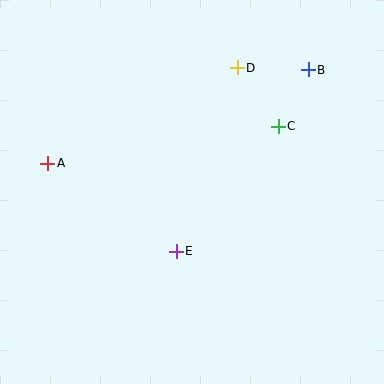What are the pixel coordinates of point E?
Point E is at (176, 251).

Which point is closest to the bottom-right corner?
Point E is closest to the bottom-right corner.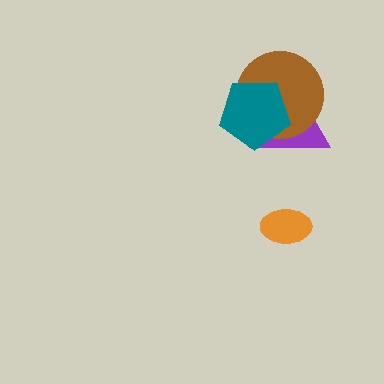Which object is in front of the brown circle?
The teal pentagon is in front of the brown circle.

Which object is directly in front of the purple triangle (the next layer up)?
The brown circle is directly in front of the purple triangle.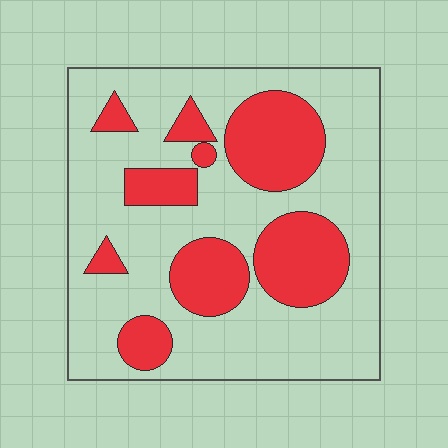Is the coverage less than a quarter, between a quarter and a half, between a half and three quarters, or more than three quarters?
Between a quarter and a half.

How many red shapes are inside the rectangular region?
9.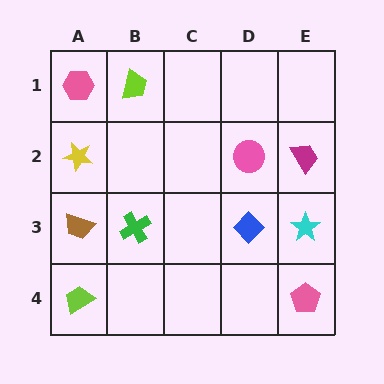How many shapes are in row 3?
4 shapes.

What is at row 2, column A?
A yellow star.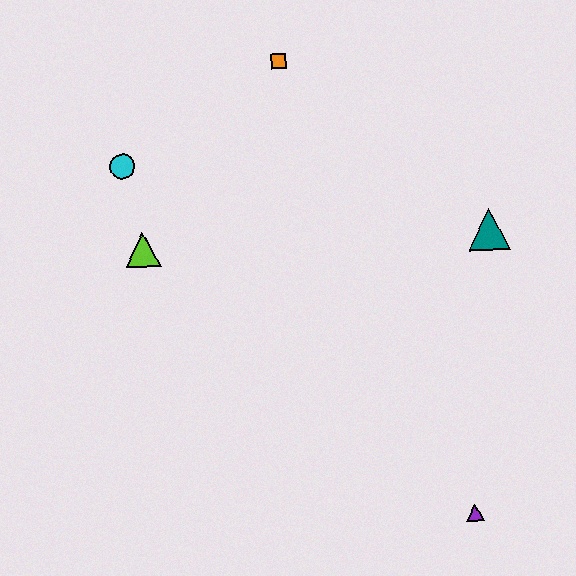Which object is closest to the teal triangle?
The orange square is closest to the teal triangle.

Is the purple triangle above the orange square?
No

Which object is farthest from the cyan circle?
The purple triangle is farthest from the cyan circle.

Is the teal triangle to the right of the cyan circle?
Yes